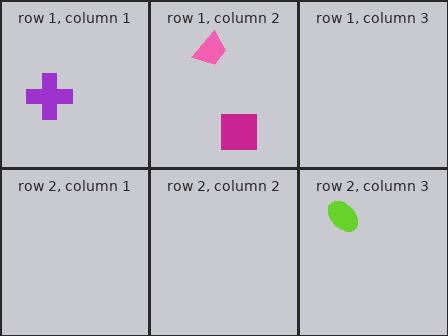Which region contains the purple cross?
The row 1, column 1 region.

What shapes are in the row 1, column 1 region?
The purple cross.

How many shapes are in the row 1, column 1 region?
1.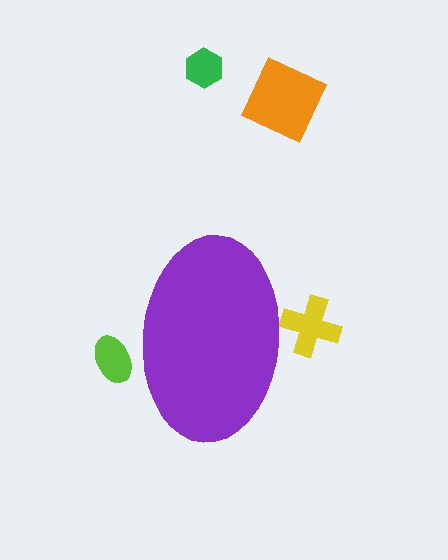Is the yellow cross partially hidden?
Yes, the yellow cross is partially hidden behind the purple ellipse.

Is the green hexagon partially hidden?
No, the green hexagon is fully visible.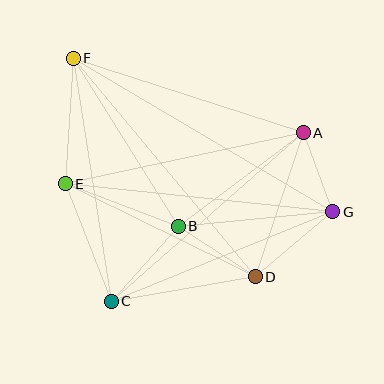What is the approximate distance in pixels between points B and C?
The distance between B and C is approximately 101 pixels.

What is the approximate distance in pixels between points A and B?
The distance between A and B is approximately 156 pixels.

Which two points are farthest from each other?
Points F and G are farthest from each other.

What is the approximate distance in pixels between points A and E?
The distance between A and E is approximately 244 pixels.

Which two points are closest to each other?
Points A and G are closest to each other.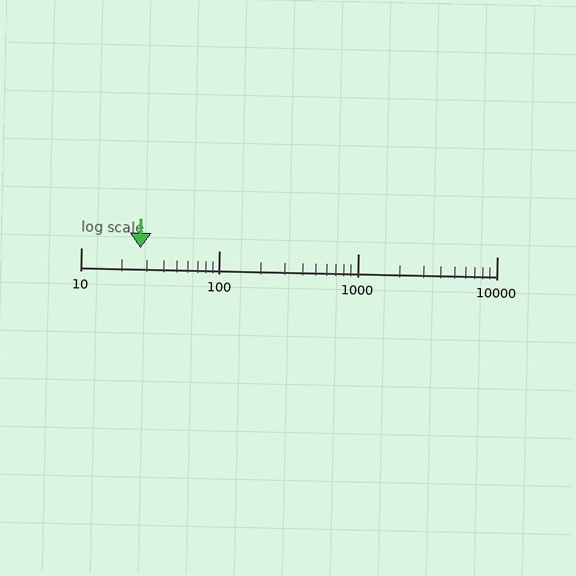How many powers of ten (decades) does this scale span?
The scale spans 3 decades, from 10 to 10000.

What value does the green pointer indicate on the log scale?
The pointer indicates approximately 27.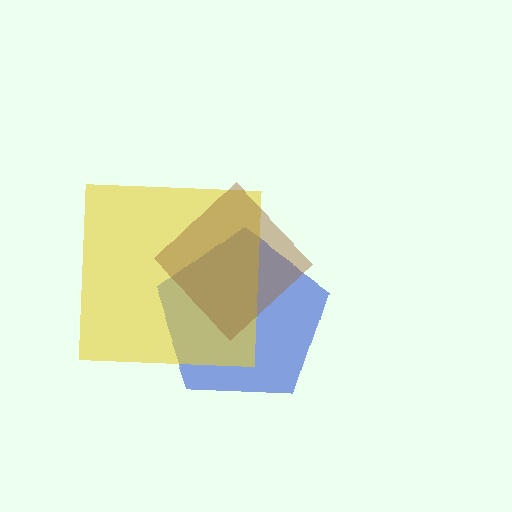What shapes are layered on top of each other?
The layered shapes are: a blue pentagon, a yellow square, a brown diamond.